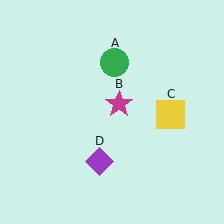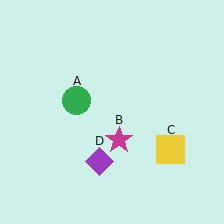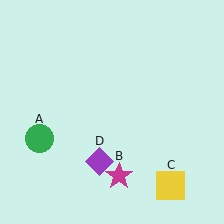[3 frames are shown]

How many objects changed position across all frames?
3 objects changed position: green circle (object A), magenta star (object B), yellow square (object C).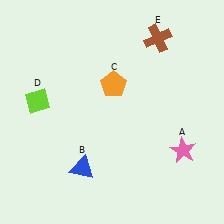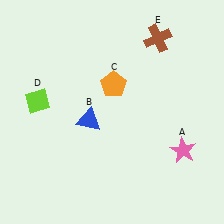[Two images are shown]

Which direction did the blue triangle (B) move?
The blue triangle (B) moved up.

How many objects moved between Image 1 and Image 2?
1 object moved between the two images.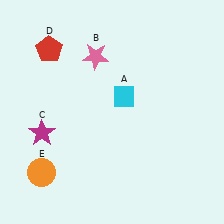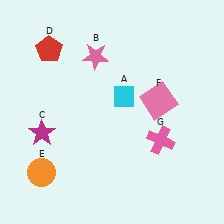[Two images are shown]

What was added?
A pink square (F), a pink cross (G) were added in Image 2.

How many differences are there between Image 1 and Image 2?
There are 2 differences between the two images.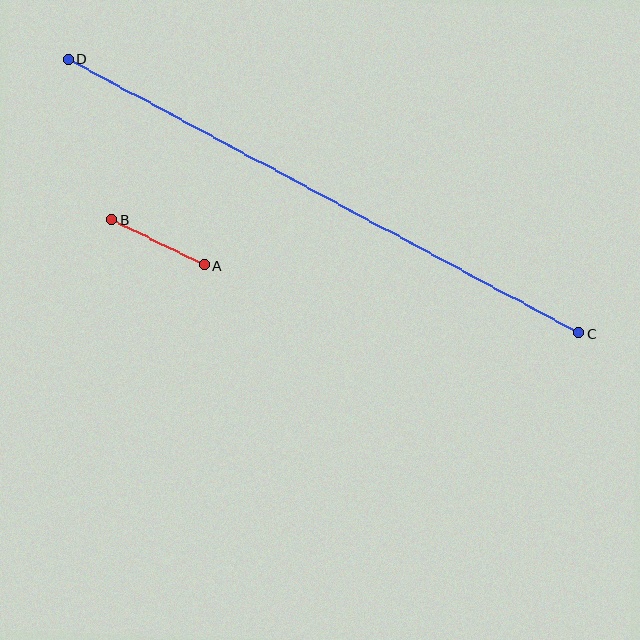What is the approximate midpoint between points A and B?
The midpoint is at approximately (158, 242) pixels.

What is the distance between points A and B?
The distance is approximately 103 pixels.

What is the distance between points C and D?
The distance is approximately 579 pixels.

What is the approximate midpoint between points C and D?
The midpoint is at approximately (324, 196) pixels.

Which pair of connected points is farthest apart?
Points C and D are farthest apart.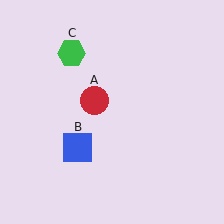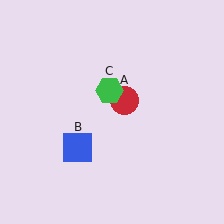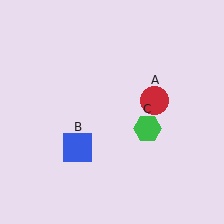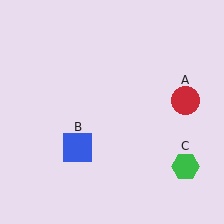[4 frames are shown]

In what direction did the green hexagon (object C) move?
The green hexagon (object C) moved down and to the right.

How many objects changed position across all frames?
2 objects changed position: red circle (object A), green hexagon (object C).